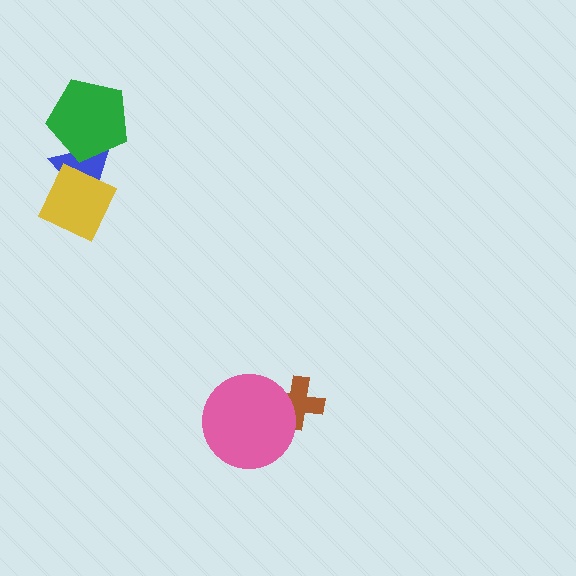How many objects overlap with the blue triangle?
2 objects overlap with the blue triangle.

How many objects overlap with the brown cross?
1 object overlaps with the brown cross.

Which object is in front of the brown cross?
The pink circle is in front of the brown cross.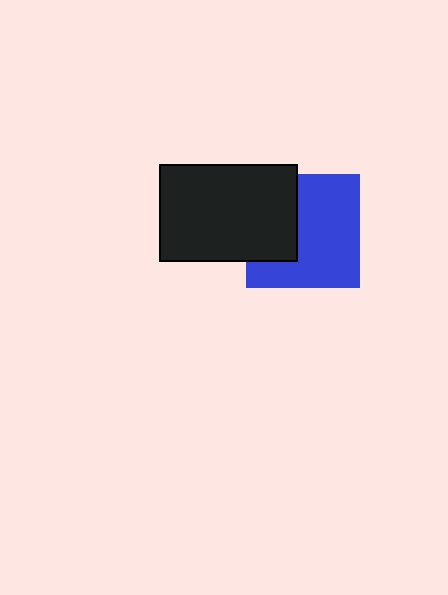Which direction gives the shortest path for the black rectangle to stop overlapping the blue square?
Moving left gives the shortest separation.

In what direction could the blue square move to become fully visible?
The blue square could move right. That would shift it out from behind the black rectangle entirely.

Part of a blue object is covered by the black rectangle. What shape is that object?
It is a square.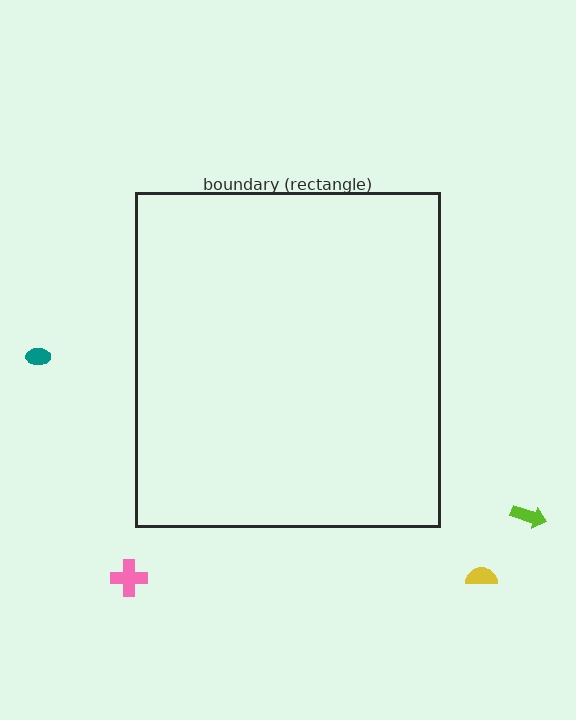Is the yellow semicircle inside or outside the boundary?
Outside.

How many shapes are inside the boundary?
0 inside, 4 outside.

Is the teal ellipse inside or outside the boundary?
Outside.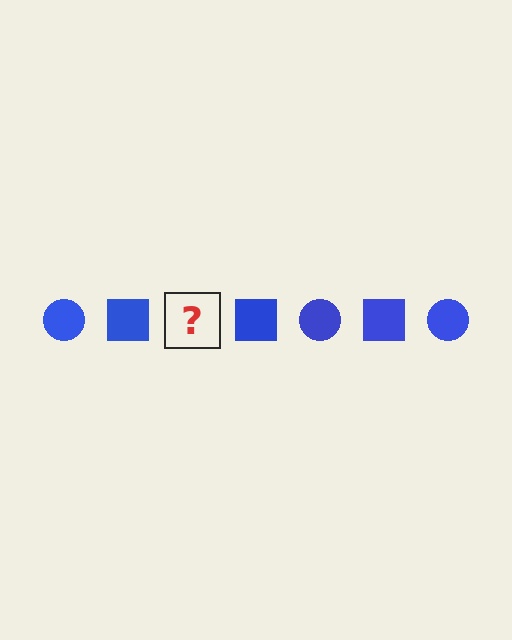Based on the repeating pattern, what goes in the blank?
The blank should be a blue circle.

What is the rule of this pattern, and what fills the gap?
The rule is that the pattern cycles through circle, square shapes in blue. The gap should be filled with a blue circle.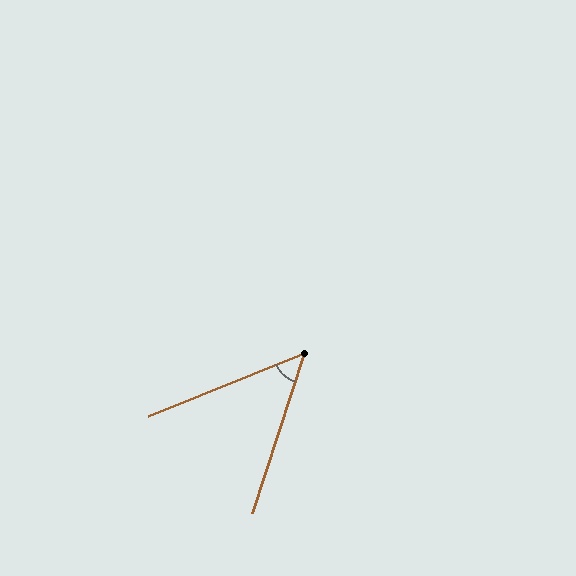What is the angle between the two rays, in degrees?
Approximately 50 degrees.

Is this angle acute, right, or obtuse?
It is acute.